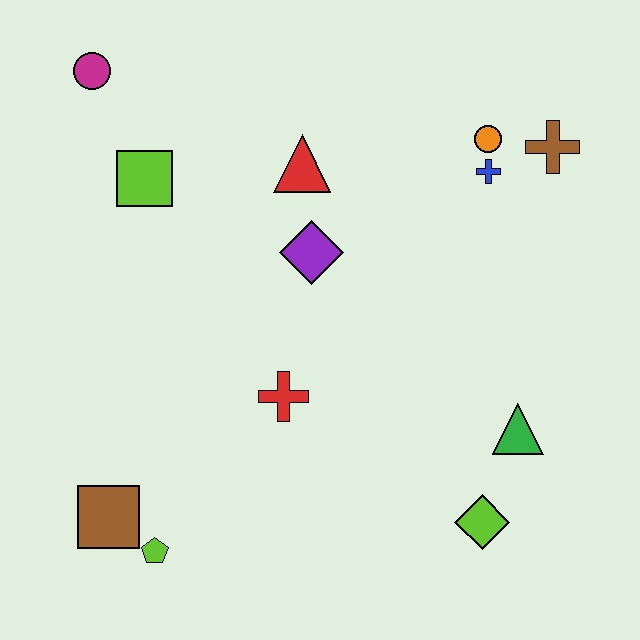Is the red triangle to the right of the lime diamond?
No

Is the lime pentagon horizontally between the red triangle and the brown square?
Yes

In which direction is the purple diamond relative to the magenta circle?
The purple diamond is to the right of the magenta circle.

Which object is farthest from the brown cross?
The brown square is farthest from the brown cross.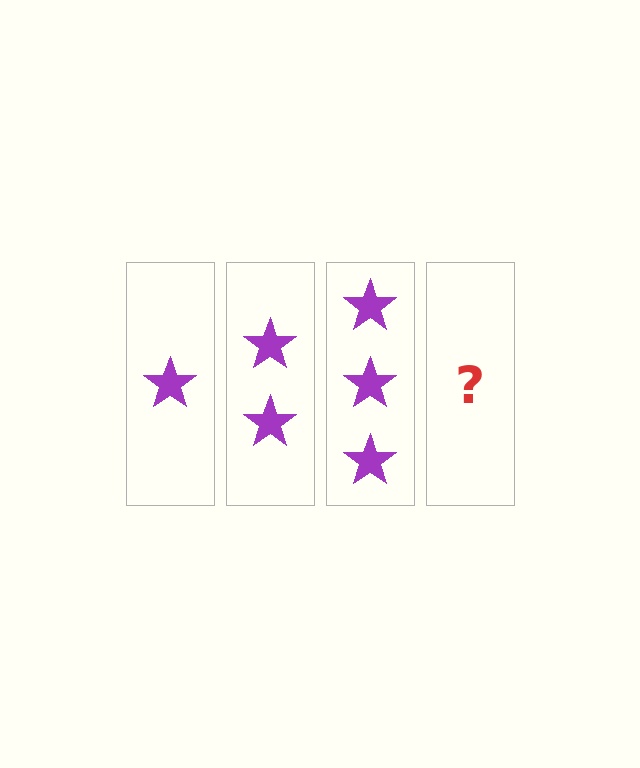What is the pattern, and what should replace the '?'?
The pattern is that each step adds one more star. The '?' should be 4 stars.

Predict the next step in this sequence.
The next step is 4 stars.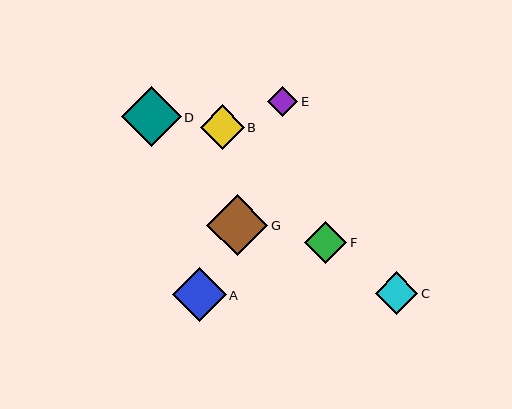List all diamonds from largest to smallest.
From largest to smallest: G, D, A, B, C, F, E.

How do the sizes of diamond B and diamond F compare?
Diamond B and diamond F are approximately the same size.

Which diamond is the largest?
Diamond G is the largest with a size of approximately 61 pixels.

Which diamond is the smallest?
Diamond E is the smallest with a size of approximately 30 pixels.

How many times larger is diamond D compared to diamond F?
Diamond D is approximately 1.4 times the size of diamond F.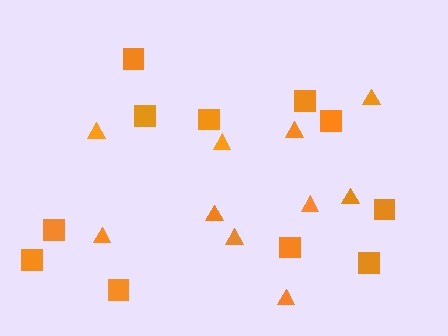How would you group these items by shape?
There are 2 groups: one group of triangles (10) and one group of squares (11).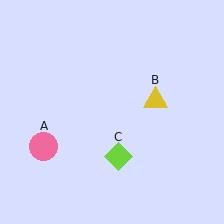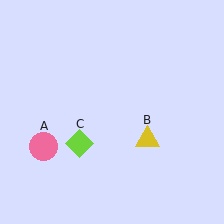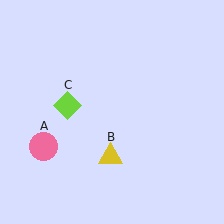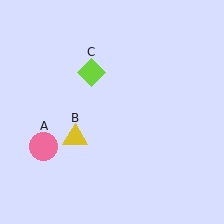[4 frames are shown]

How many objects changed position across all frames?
2 objects changed position: yellow triangle (object B), lime diamond (object C).